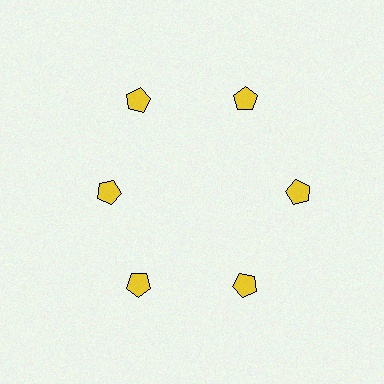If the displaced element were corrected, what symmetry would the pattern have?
It would have 6-fold rotational symmetry — the pattern would map onto itself every 60 degrees.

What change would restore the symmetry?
The symmetry would be restored by moving it outward, back onto the ring so that all 6 pentagons sit at equal angles and equal distance from the center.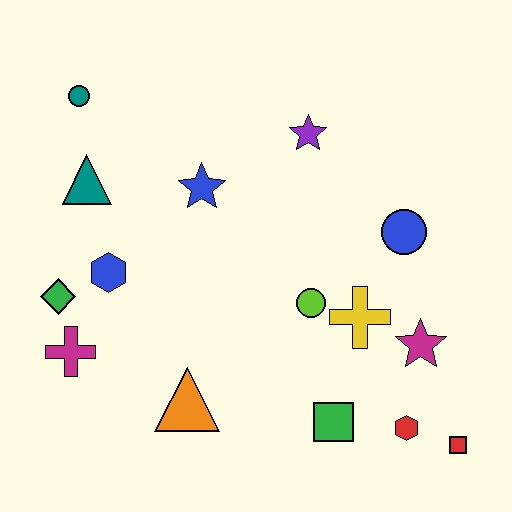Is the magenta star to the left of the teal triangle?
No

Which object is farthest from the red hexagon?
The teal circle is farthest from the red hexagon.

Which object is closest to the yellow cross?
The lime circle is closest to the yellow cross.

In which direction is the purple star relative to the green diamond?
The purple star is to the right of the green diamond.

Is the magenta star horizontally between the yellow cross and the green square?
No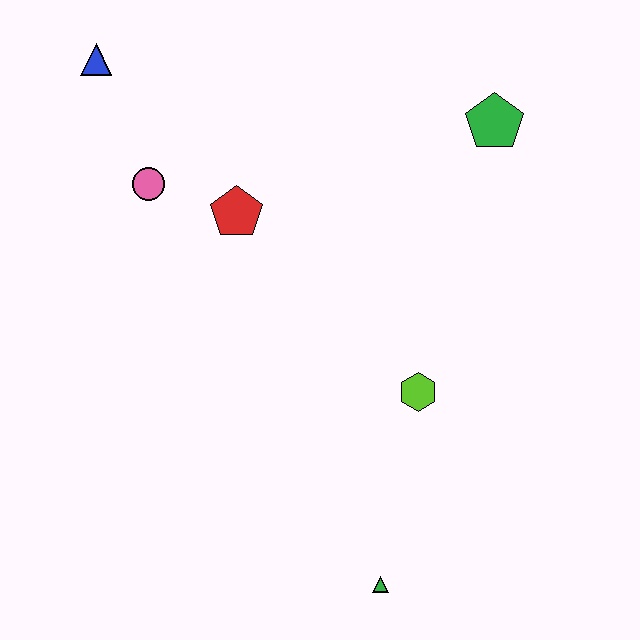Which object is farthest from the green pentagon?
The green triangle is farthest from the green pentagon.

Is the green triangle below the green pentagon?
Yes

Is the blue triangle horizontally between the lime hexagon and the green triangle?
No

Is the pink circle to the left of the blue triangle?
No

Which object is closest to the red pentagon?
The pink circle is closest to the red pentagon.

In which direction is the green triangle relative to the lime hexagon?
The green triangle is below the lime hexagon.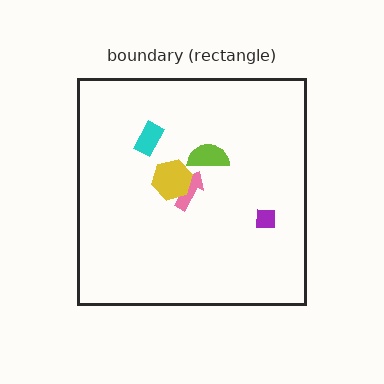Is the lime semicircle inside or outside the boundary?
Inside.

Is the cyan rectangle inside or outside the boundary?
Inside.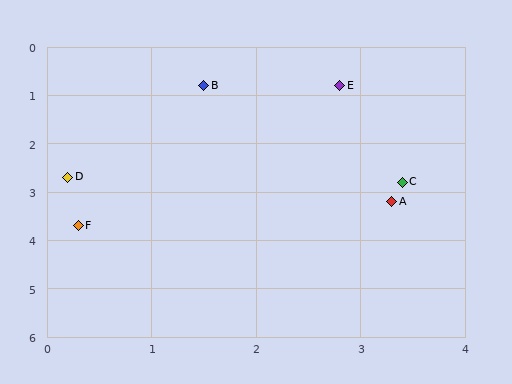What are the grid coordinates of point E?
Point E is at approximately (2.8, 0.8).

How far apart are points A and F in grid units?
Points A and F are about 3.0 grid units apart.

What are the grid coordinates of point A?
Point A is at approximately (3.3, 3.2).